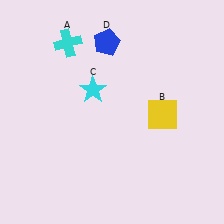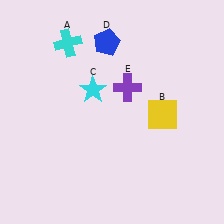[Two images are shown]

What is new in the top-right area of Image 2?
A purple cross (E) was added in the top-right area of Image 2.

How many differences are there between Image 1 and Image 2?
There is 1 difference between the two images.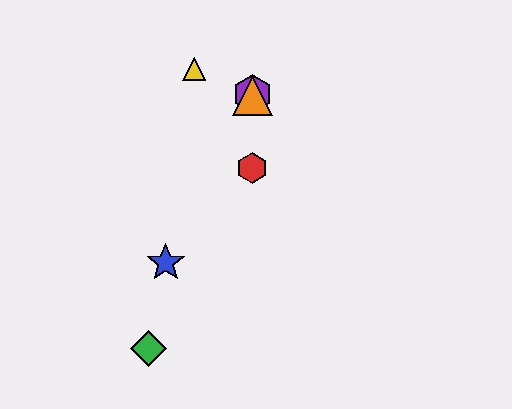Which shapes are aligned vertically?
The red hexagon, the purple hexagon, the orange triangle are aligned vertically.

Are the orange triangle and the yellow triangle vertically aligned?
No, the orange triangle is at x≈252 and the yellow triangle is at x≈194.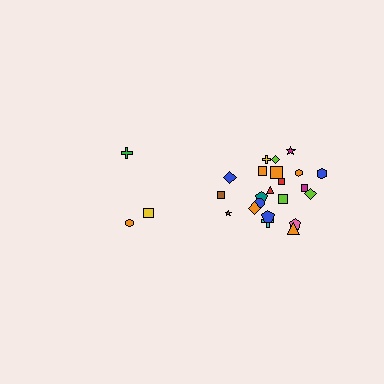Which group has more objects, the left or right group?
The right group.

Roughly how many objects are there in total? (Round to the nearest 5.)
Roughly 25 objects in total.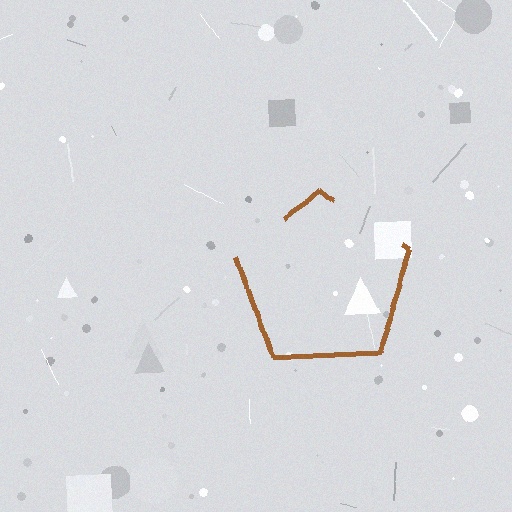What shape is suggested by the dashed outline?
The dashed outline suggests a pentagon.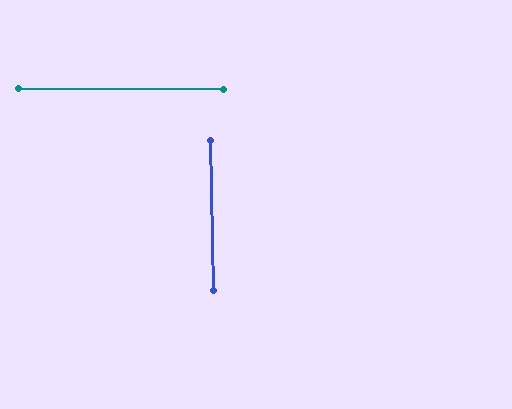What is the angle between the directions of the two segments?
Approximately 88 degrees.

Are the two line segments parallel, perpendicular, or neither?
Perpendicular — they meet at approximately 88°.